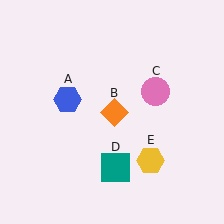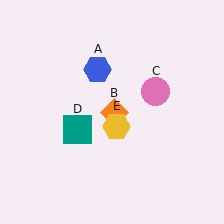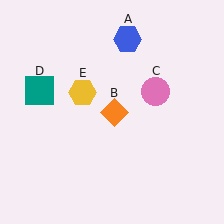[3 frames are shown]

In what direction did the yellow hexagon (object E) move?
The yellow hexagon (object E) moved up and to the left.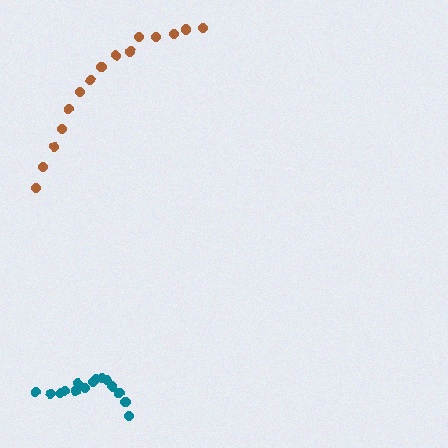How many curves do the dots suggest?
There are 2 distinct paths.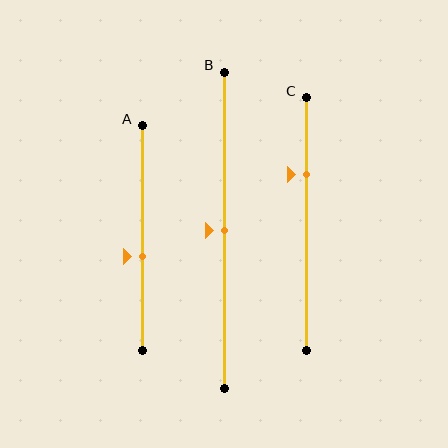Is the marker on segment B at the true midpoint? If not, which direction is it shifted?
Yes, the marker on segment B is at the true midpoint.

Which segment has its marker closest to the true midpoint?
Segment B has its marker closest to the true midpoint.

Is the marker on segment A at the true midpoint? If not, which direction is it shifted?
No, the marker on segment A is shifted downward by about 8% of the segment length.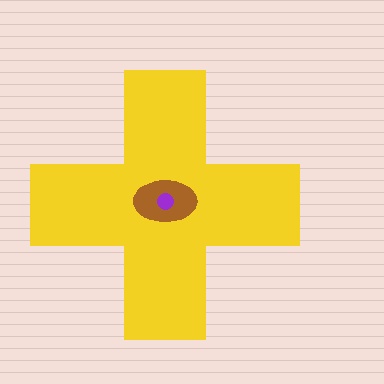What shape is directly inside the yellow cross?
The brown ellipse.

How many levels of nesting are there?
3.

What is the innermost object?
The purple circle.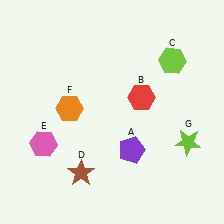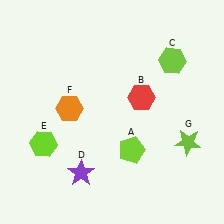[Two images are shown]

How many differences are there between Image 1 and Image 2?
There are 3 differences between the two images.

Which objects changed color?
A changed from purple to lime. D changed from brown to purple. E changed from pink to lime.